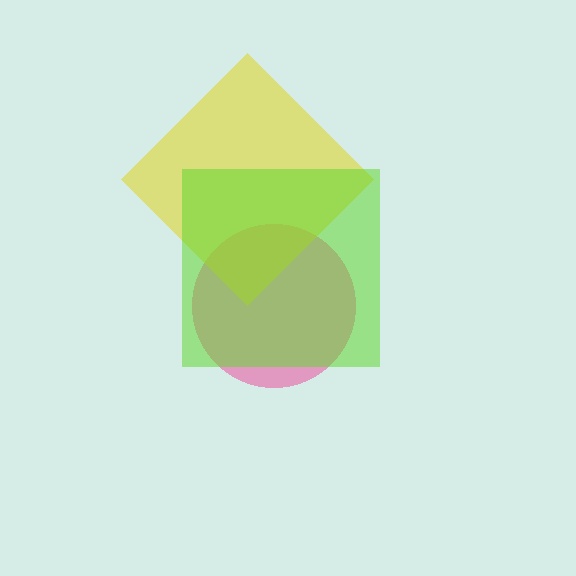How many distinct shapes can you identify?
There are 3 distinct shapes: a pink circle, a yellow diamond, a lime square.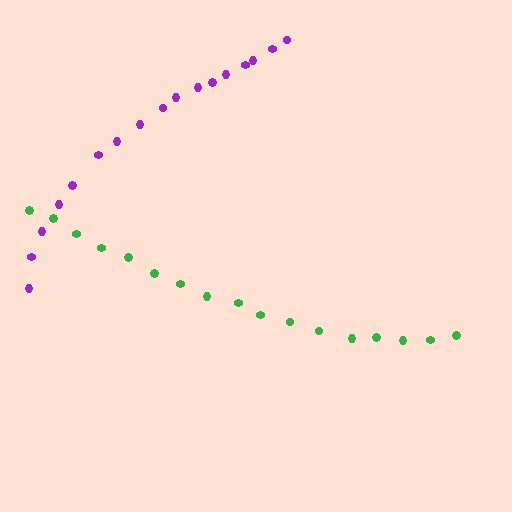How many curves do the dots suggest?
There are 2 distinct paths.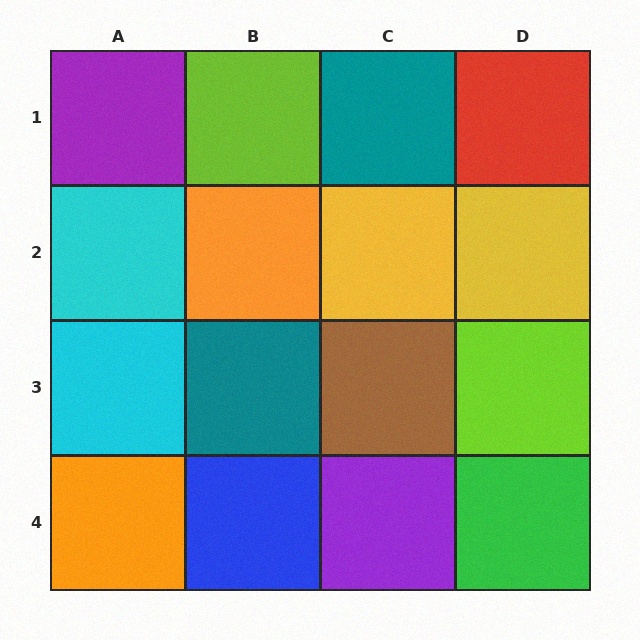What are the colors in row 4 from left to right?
Orange, blue, purple, green.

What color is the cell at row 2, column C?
Yellow.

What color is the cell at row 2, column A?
Cyan.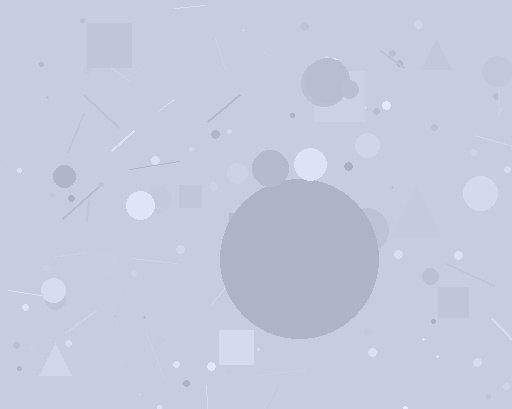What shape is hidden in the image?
A circle is hidden in the image.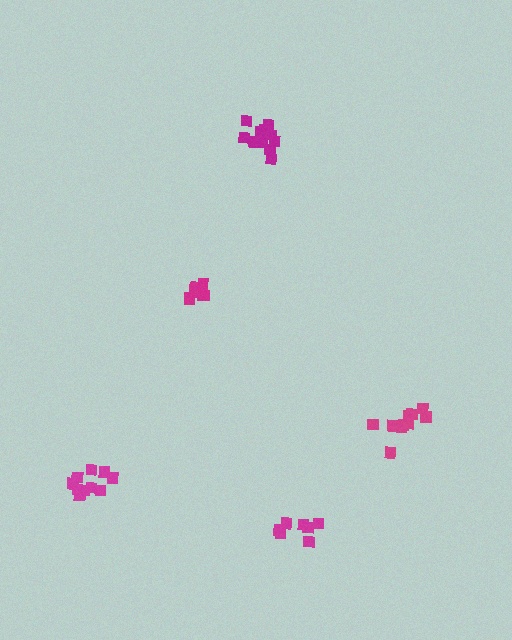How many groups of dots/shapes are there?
There are 5 groups.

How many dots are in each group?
Group 1: 9 dots, Group 2: 11 dots, Group 3: 7 dots, Group 4: 10 dots, Group 5: 13 dots (50 total).